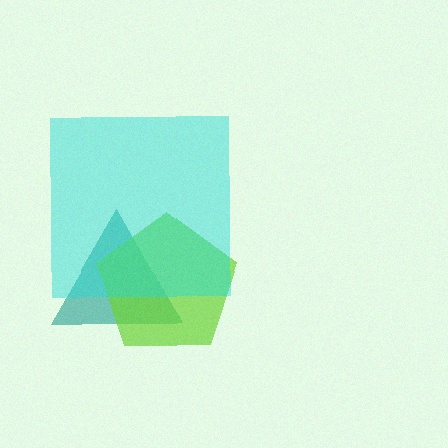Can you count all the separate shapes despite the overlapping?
Yes, there are 3 separate shapes.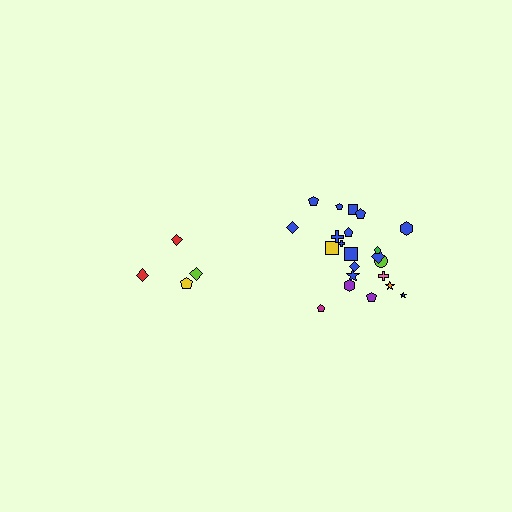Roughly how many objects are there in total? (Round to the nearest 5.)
Roughly 25 objects in total.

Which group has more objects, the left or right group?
The right group.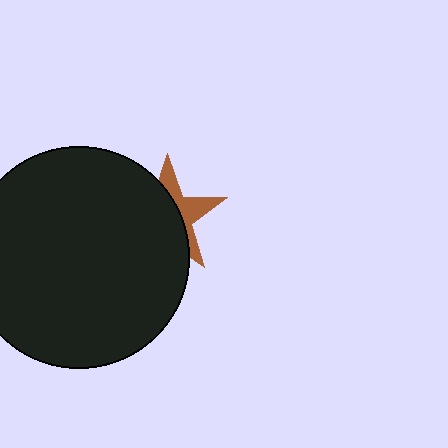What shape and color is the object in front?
The object in front is a black circle.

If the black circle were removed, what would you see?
You would see the complete brown star.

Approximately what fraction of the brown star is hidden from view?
Roughly 64% of the brown star is hidden behind the black circle.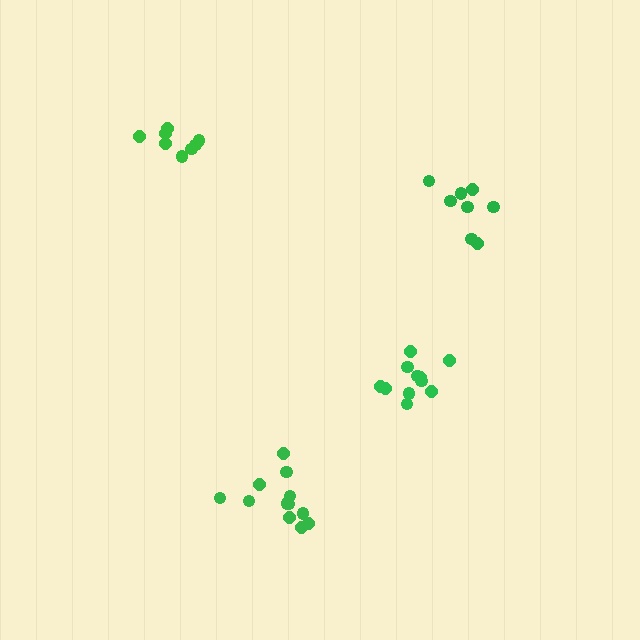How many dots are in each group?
Group 1: 12 dots, Group 2: 11 dots, Group 3: 8 dots, Group 4: 8 dots (39 total).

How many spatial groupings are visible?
There are 4 spatial groupings.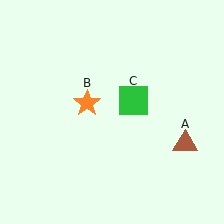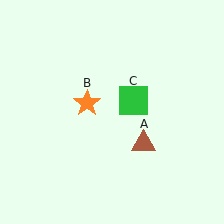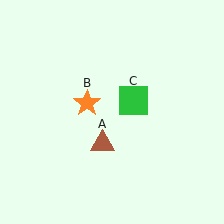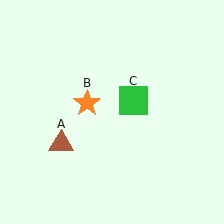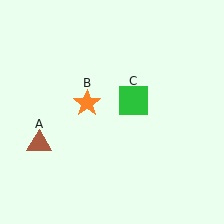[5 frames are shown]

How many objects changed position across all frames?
1 object changed position: brown triangle (object A).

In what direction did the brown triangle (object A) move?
The brown triangle (object A) moved left.